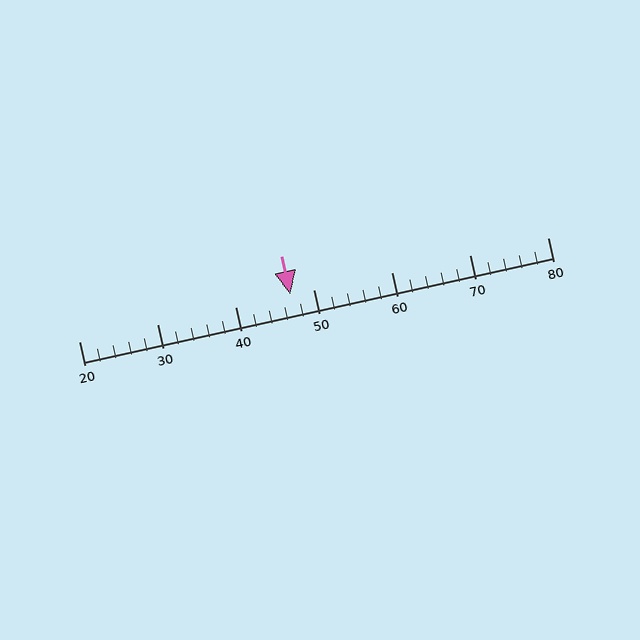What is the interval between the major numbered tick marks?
The major tick marks are spaced 10 units apart.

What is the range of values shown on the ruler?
The ruler shows values from 20 to 80.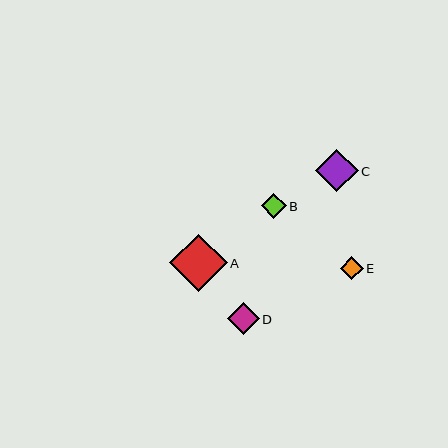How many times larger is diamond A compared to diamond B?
Diamond A is approximately 2.4 times the size of diamond B.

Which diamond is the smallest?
Diamond E is the smallest with a size of approximately 22 pixels.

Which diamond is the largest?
Diamond A is the largest with a size of approximately 58 pixels.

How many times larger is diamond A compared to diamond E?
Diamond A is approximately 2.6 times the size of diamond E.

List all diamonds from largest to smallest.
From largest to smallest: A, C, D, B, E.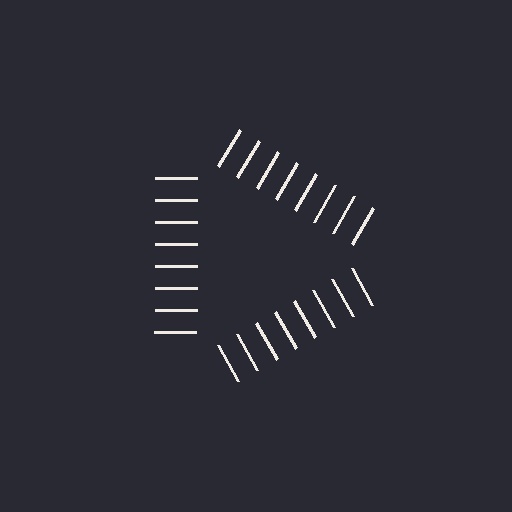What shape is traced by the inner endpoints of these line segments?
An illusory triangle — the line segments terminate on its edges but no continuous stroke is drawn.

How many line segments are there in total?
24 — 8 along each of the 3 edges.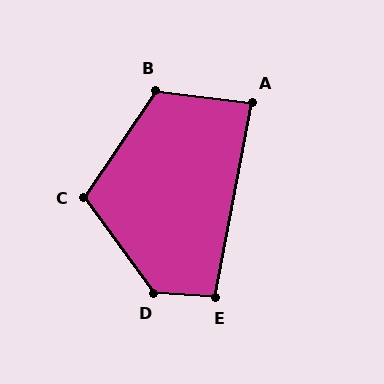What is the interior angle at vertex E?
Approximately 97 degrees (obtuse).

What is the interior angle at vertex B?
Approximately 116 degrees (obtuse).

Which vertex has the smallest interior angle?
A, at approximately 86 degrees.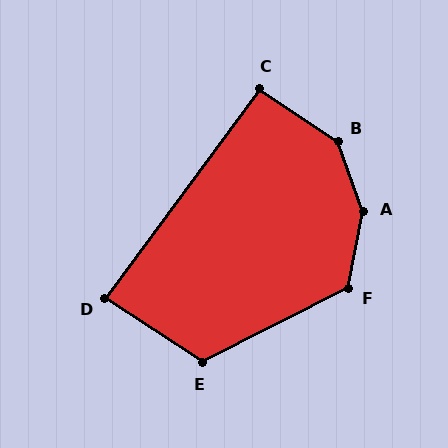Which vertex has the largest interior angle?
A, at approximately 148 degrees.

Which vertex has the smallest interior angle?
D, at approximately 87 degrees.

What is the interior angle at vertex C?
Approximately 92 degrees (approximately right).